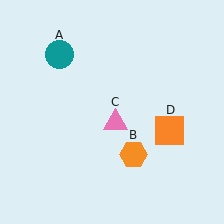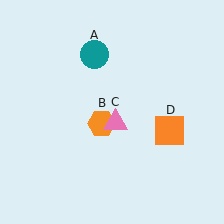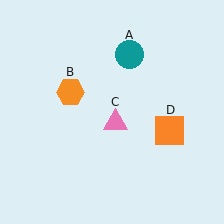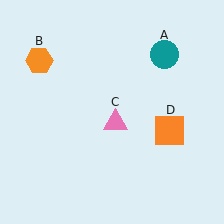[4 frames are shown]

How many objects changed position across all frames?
2 objects changed position: teal circle (object A), orange hexagon (object B).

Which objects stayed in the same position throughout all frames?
Pink triangle (object C) and orange square (object D) remained stationary.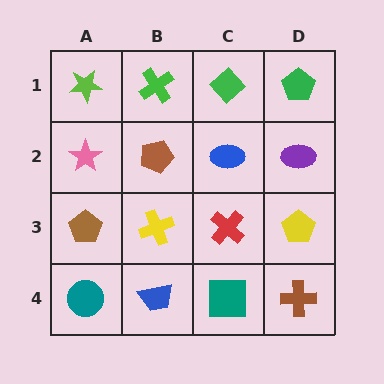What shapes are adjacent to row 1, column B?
A brown pentagon (row 2, column B), a lime star (row 1, column A), a green diamond (row 1, column C).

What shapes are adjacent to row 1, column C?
A blue ellipse (row 2, column C), a green cross (row 1, column B), a green pentagon (row 1, column D).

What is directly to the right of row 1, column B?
A green diamond.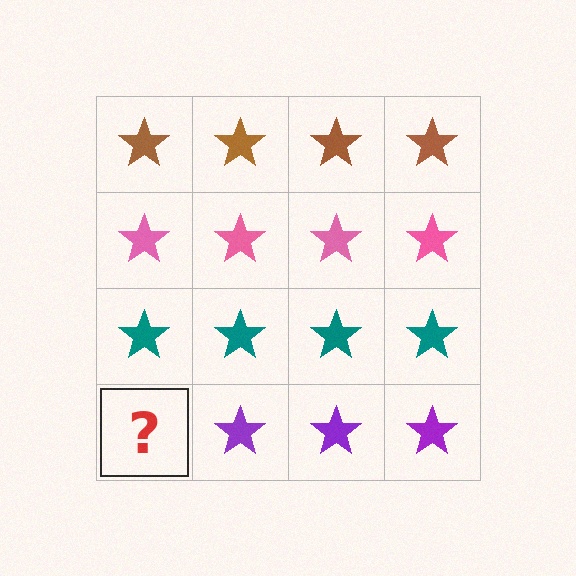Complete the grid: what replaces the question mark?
The question mark should be replaced with a purple star.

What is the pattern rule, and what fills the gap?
The rule is that each row has a consistent color. The gap should be filled with a purple star.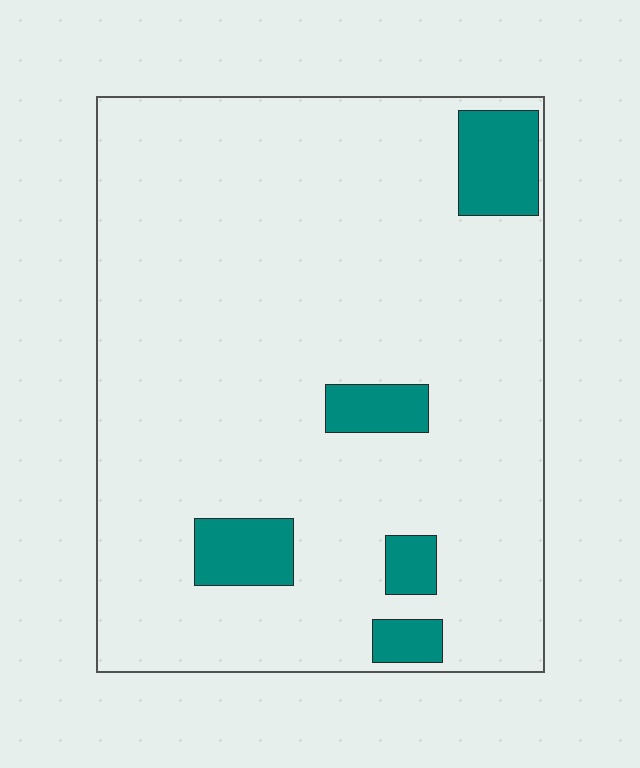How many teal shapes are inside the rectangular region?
5.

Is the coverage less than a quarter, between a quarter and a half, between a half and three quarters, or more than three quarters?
Less than a quarter.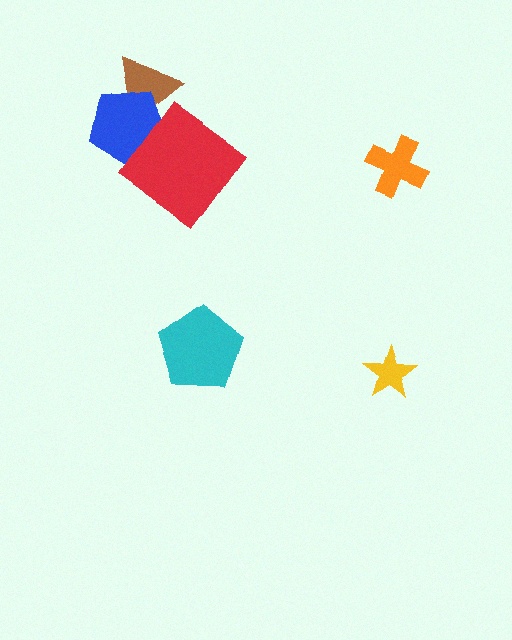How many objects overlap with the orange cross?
0 objects overlap with the orange cross.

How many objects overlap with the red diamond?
1 object overlaps with the red diamond.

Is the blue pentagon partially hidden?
Yes, it is partially covered by another shape.